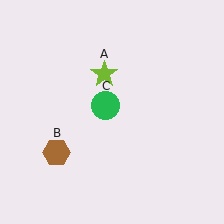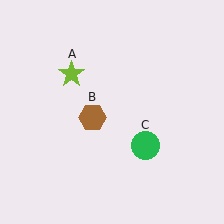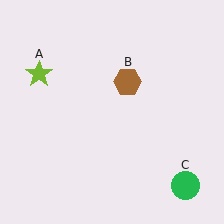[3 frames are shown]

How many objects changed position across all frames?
3 objects changed position: lime star (object A), brown hexagon (object B), green circle (object C).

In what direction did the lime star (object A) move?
The lime star (object A) moved left.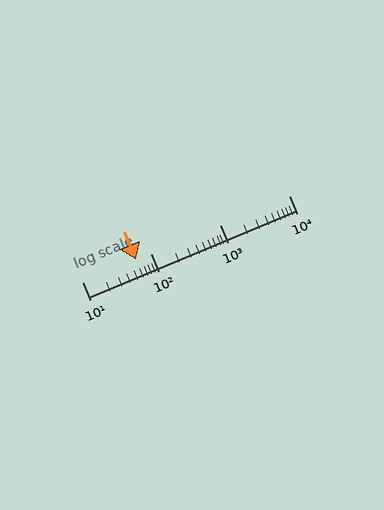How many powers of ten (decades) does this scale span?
The scale spans 3 decades, from 10 to 10000.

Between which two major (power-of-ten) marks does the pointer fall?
The pointer is between 10 and 100.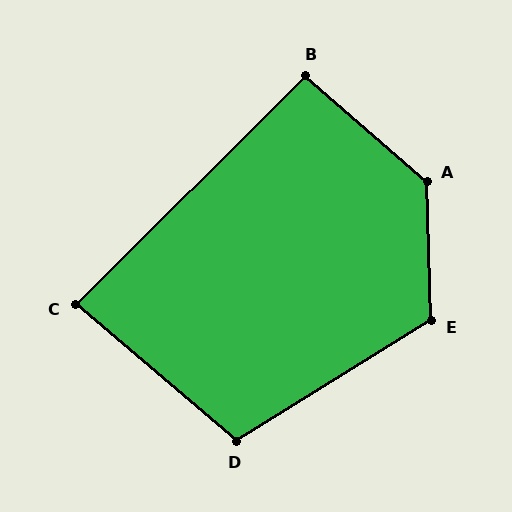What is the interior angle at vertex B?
Approximately 94 degrees (approximately right).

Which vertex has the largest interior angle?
A, at approximately 133 degrees.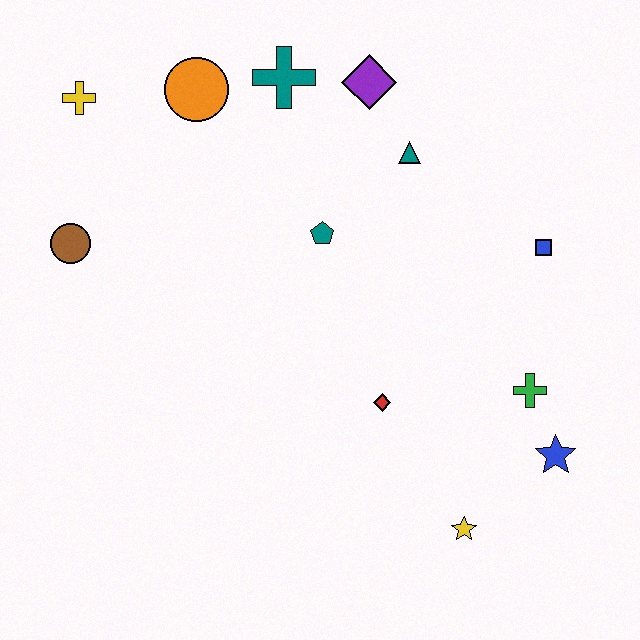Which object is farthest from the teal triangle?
The yellow star is farthest from the teal triangle.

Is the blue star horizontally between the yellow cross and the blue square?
No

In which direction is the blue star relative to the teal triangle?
The blue star is below the teal triangle.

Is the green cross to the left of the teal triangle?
No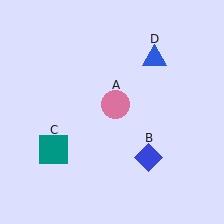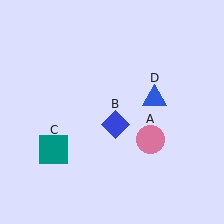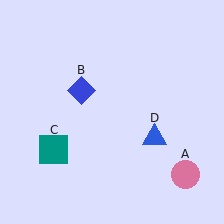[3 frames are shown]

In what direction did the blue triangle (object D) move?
The blue triangle (object D) moved down.